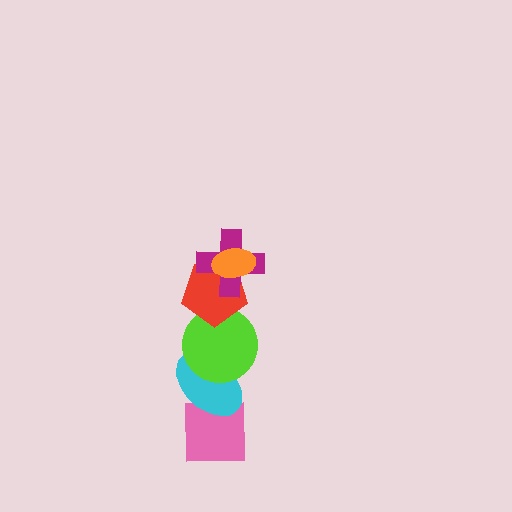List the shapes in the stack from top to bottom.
From top to bottom: the orange ellipse, the magenta cross, the red pentagon, the lime circle, the cyan ellipse, the pink square.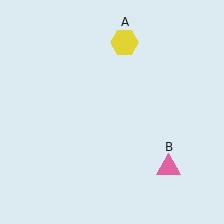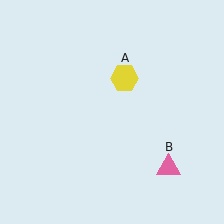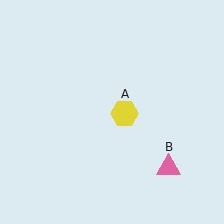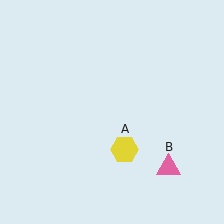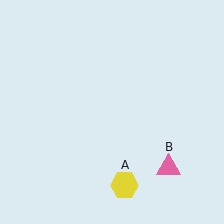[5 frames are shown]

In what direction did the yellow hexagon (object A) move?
The yellow hexagon (object A) moved down.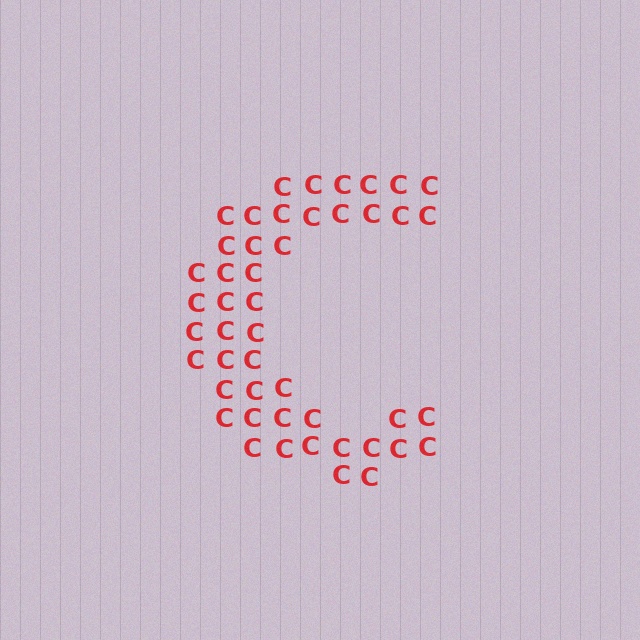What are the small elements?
The small elements are letter C's.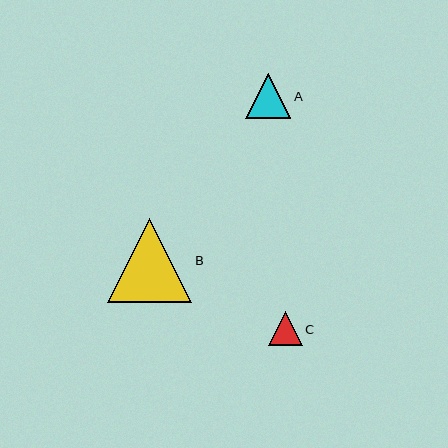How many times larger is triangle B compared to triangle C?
Triangle B is approximately 2.5 times the size of triangle C.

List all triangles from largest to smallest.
From largest to smallest: B, A, C.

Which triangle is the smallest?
Triangle C is the smallest with a size of approximately 34 pixels.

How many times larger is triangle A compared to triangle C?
Triangle A is approximately 1.3 times the size of triangle C.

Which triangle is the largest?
Triangle B is the largest with a size of approximately 84 pixels.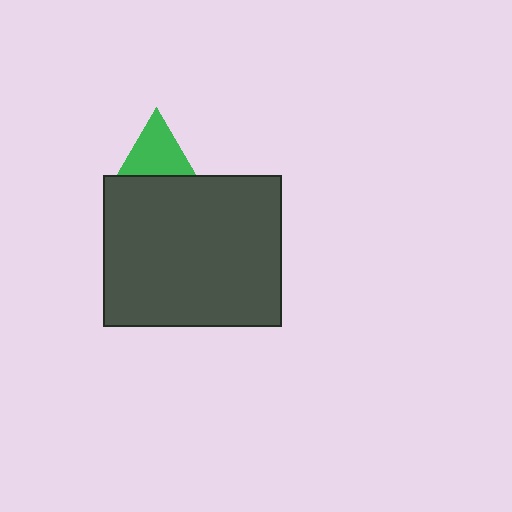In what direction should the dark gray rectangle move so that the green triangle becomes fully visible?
The dark gray rectangle should move down. That is the shortest direction to clear the overlap and leave the green triangle fully visible.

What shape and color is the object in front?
The object in front is a dark gray rectangle.